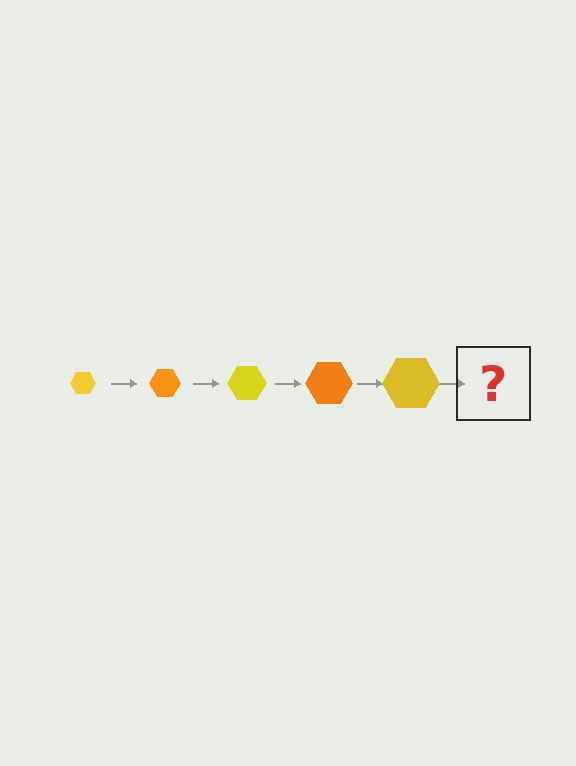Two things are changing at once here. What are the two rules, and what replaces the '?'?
The two rules are that the hexagon grows larger each step and the color cycles through yellow and orange. The '?' should be an orange hexagon, larger than the previous one.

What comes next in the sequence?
The next element should be an orange hexagon, larger than the previous one.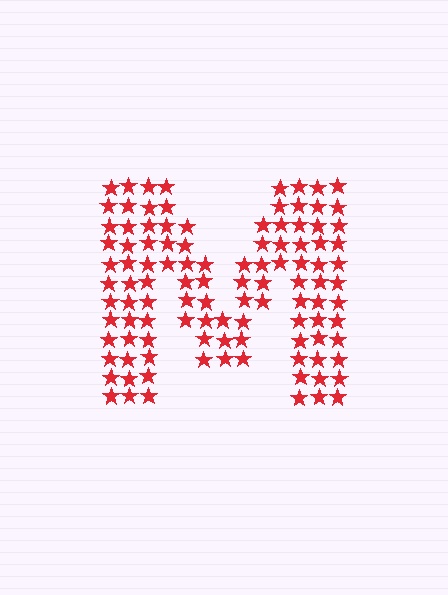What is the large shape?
The large shape is the letter M.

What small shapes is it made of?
It is made of small stars.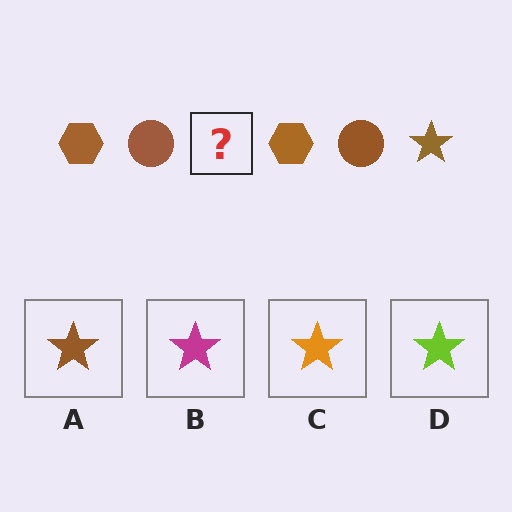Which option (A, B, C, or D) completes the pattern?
A.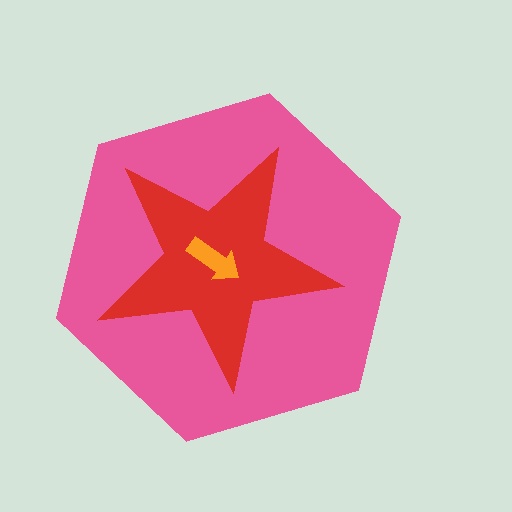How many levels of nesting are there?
3.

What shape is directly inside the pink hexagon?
The red star.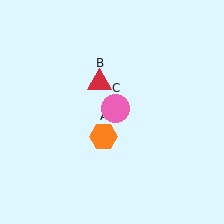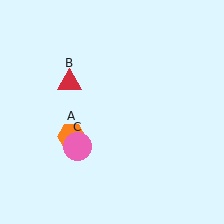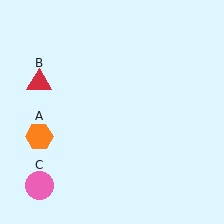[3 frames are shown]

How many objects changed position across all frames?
3 objects changed position: orange hexagon (object A), red triangle (object B), pink circle (object C).